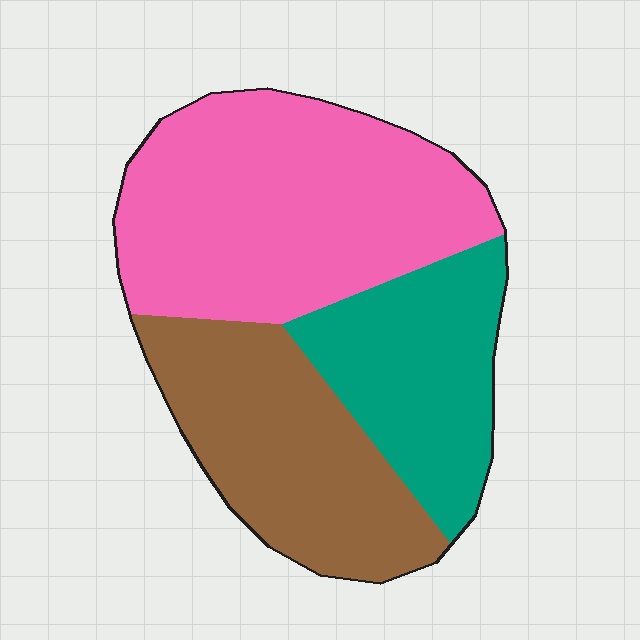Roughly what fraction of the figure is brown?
Brown takes up about one third (1/3) of the figure.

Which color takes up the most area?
Pink, at roughly 45%.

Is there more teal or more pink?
Pink.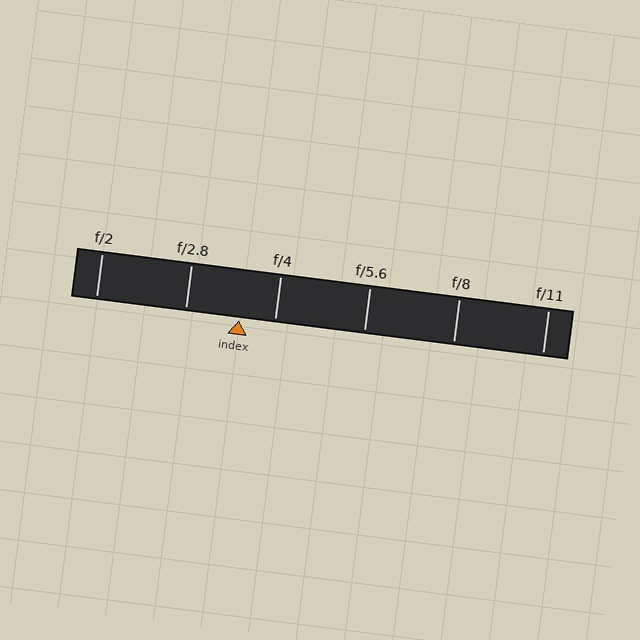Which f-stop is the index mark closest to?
The index mark is closest to f/4.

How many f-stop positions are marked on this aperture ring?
There are 6 f-stop positions marked.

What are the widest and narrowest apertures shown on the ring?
The widest aperture shown is f/2 and the narrowest is f/11.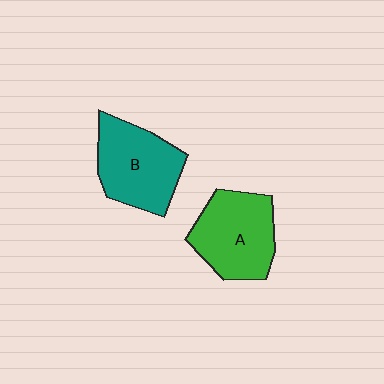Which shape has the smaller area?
Shape B (teal).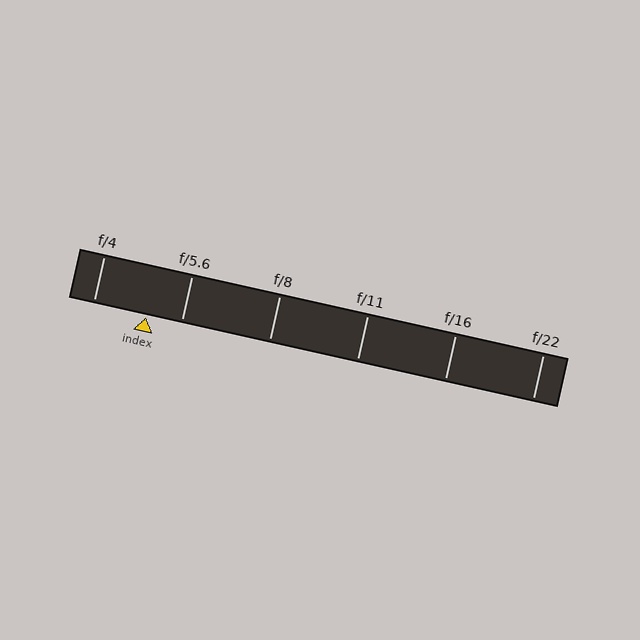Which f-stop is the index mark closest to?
The index mark is closest to f/5.6.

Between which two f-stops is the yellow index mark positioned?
The index mark is between f/4 and f/5.6.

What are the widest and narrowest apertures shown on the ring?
The widest aperture shown is f/4 and the narrowest is f/22.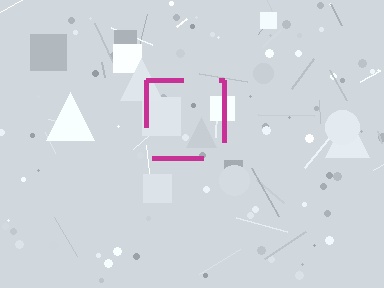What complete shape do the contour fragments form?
The contour fragments form a square.